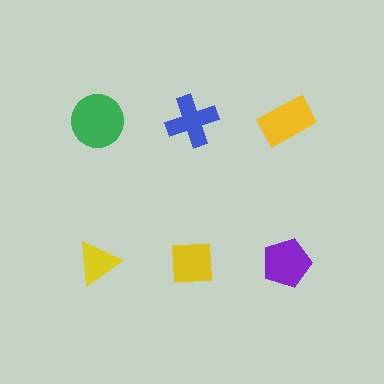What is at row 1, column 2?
A blue cross.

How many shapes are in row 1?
3 shapes.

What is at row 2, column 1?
A yellow triangle.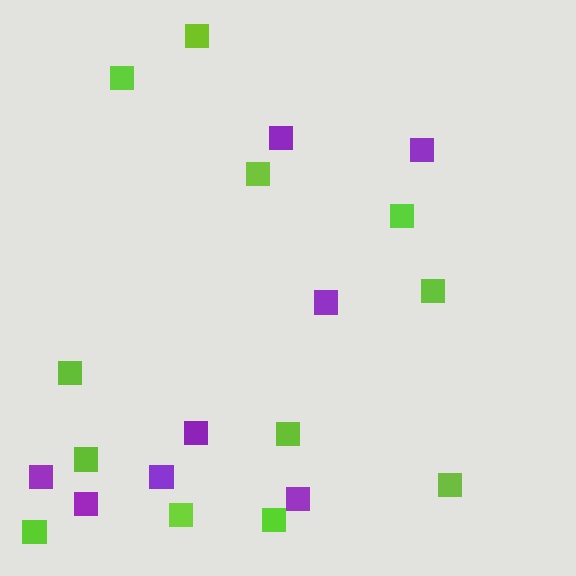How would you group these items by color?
There are 2 groups: one group of purple squares (8) and one group of lime squares (12).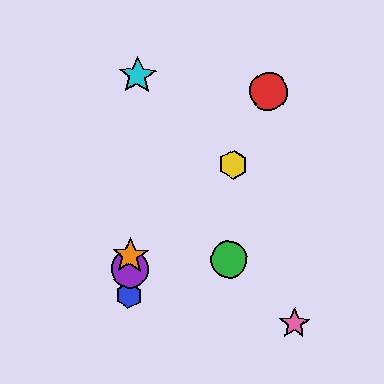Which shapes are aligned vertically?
The blue hexagon, the purple circle, the orange star, the cyan star are aligned vertically.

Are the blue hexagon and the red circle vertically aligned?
No, the blue hexagon is at x≈129 and the red circle is at x≈269.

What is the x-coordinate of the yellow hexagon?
The yellow hexagon is at x≈233.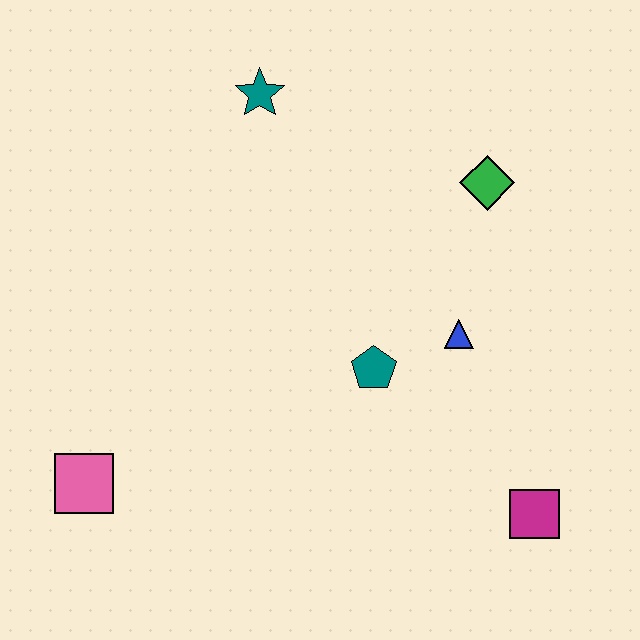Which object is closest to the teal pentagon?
The blue triangle is closest to the teal pentagon.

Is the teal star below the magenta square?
No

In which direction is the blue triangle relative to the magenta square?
The blue triangle is above the magenta square.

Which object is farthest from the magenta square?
The teal star is farthest from the magenta square.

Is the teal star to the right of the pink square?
Yes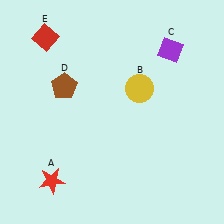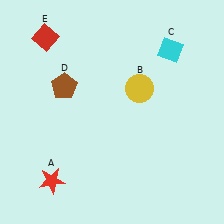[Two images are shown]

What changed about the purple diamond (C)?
In Image 1, C is purple. In Image 2, it changed to cyan.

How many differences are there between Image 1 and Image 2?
There is 1 difference between the two images.